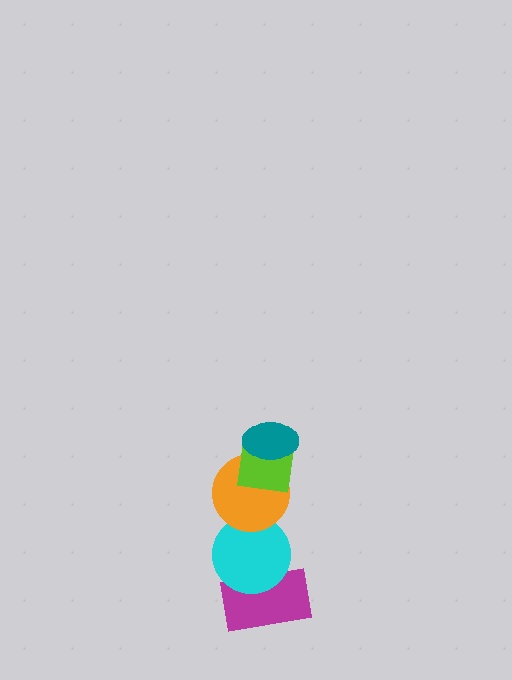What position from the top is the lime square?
The lime square is 2nd from the top.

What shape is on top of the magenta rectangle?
The cyan circle is on top of the magenta rectangle.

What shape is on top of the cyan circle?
The orange circle is on top of the cyan circle.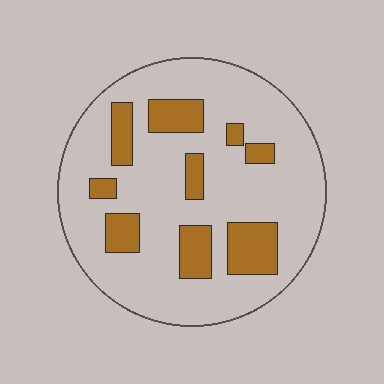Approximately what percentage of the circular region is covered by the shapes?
Approximately 20%.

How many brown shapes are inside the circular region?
9.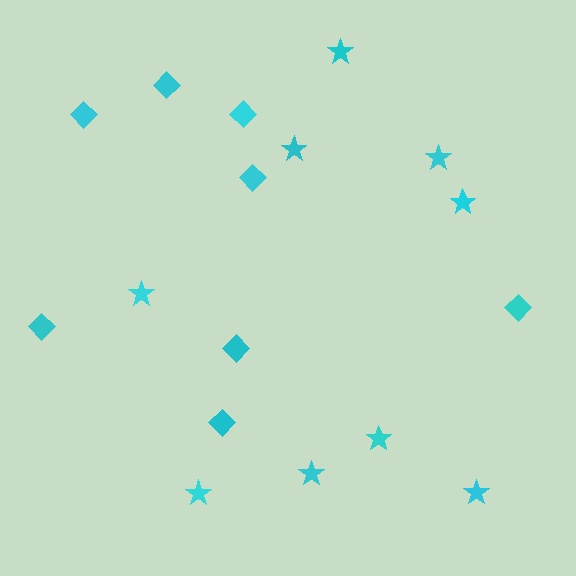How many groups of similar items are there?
There are 2 groups: one group of diamonds (8) and one group of stars (9).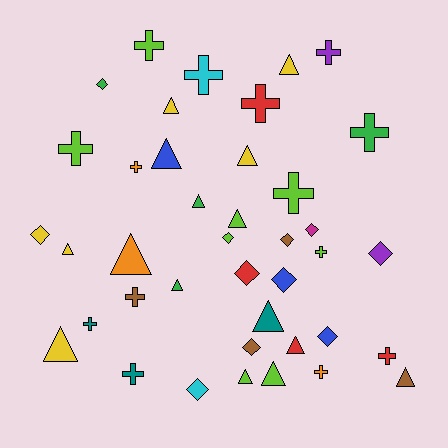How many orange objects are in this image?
There are 3 orange objects.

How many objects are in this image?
There are 40 objects.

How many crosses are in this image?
There are 14 crosses.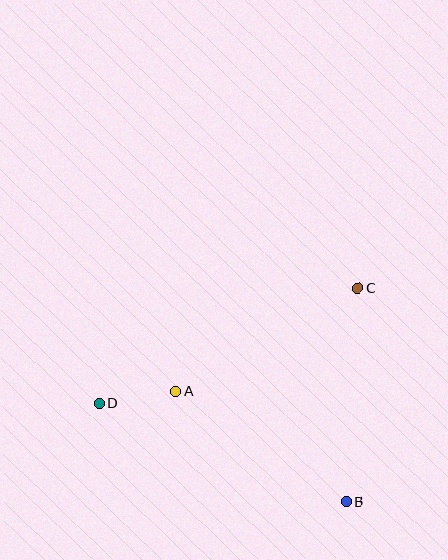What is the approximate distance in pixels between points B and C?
The distance between B and C is approximately 214 pixels.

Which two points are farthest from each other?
Points C and D are farthest from each other.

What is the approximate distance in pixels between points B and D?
The distance between B and D is approximately 266 pixels.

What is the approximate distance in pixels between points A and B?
The distance between A and B is approximately 203 pixels.